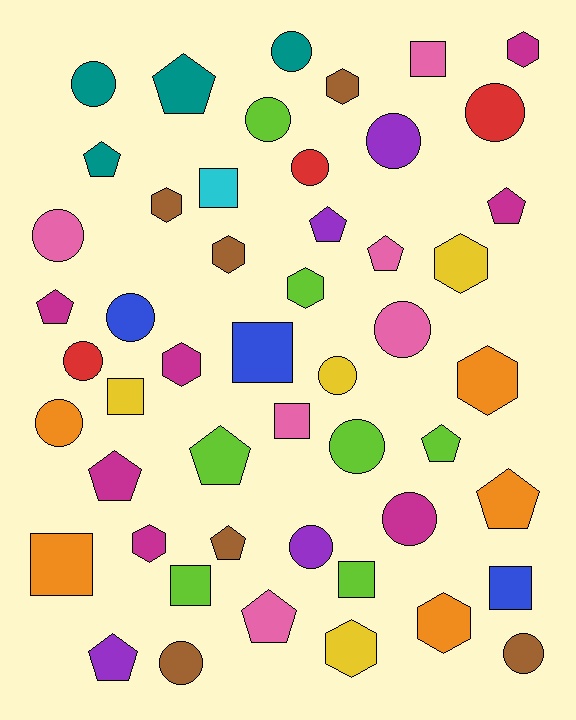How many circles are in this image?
There are 17 circles.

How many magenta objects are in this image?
There are 7 magenta objects.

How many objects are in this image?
There are 50 objects.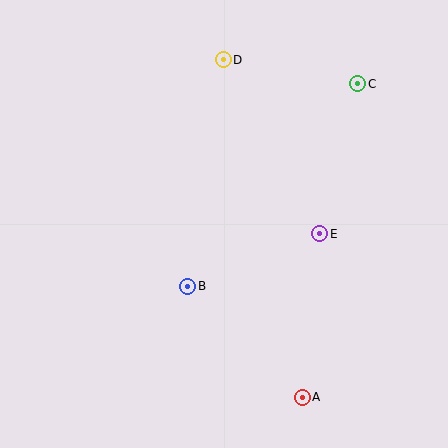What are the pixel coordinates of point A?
Point A is at (302, 397).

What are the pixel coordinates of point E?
Point E is at (320, 234).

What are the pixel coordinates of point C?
Point C is at (358, 84).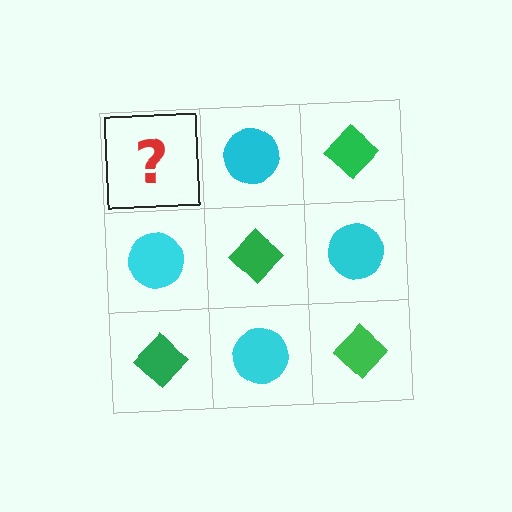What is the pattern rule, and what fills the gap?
The rule is that it alternates green diamond and cyan circle in a checkerboard pattern. The gap should be filled with a green diamond.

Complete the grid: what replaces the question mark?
The question mark should be replaced with a green diamond.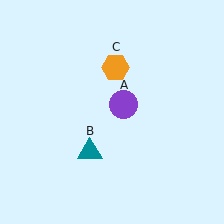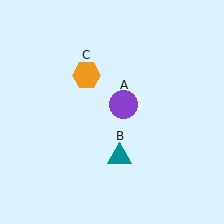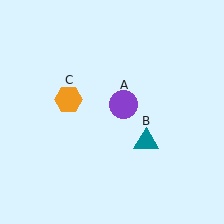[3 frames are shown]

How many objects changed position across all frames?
2 objects changed position: teal triangle (object B), orange hexagon (object C).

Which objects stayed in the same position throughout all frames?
Purple circle (object A) remained stationary.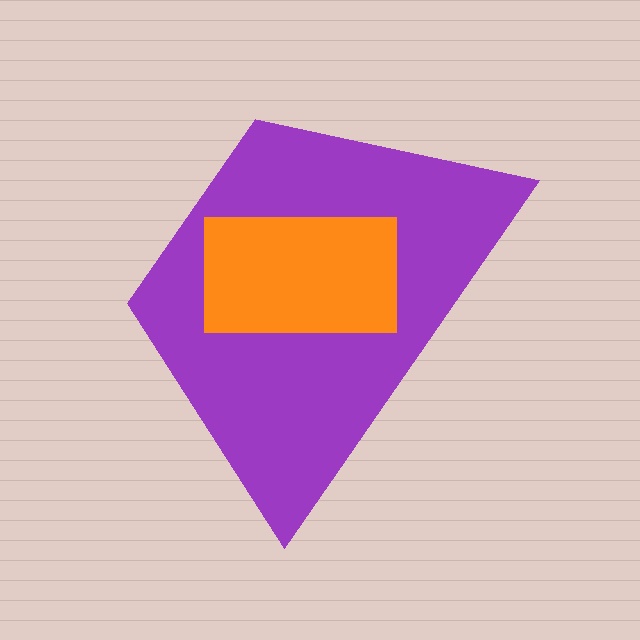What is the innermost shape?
The orange rectangle.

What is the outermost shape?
The purple trapezoid.